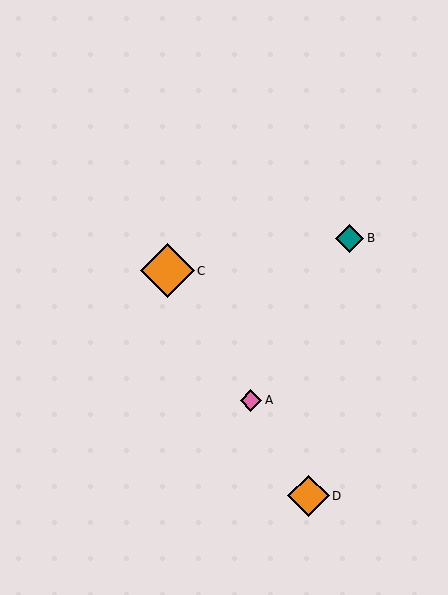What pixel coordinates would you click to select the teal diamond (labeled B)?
Click at (350, 238) to select the teal diamond B.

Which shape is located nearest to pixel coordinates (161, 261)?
The orange diamond (labeled C) at (167, 271) is nearest to that location.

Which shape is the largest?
The orange diamond (labeled C) is the largest.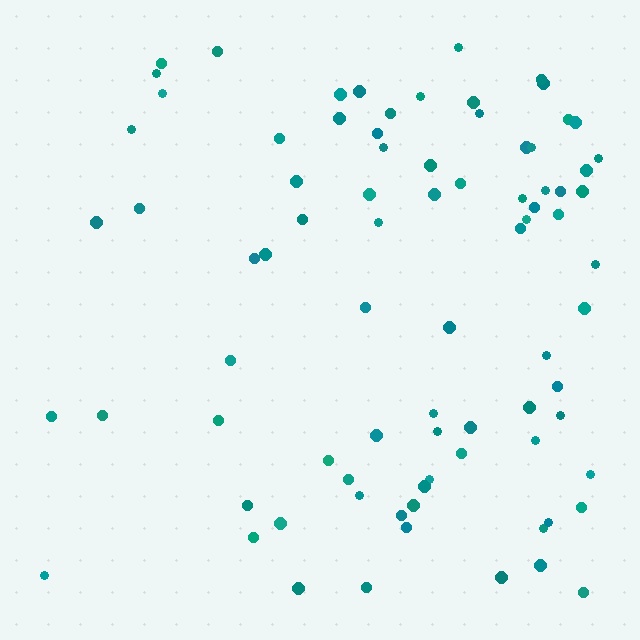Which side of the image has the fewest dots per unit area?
The left.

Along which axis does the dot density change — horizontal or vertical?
Horizontal.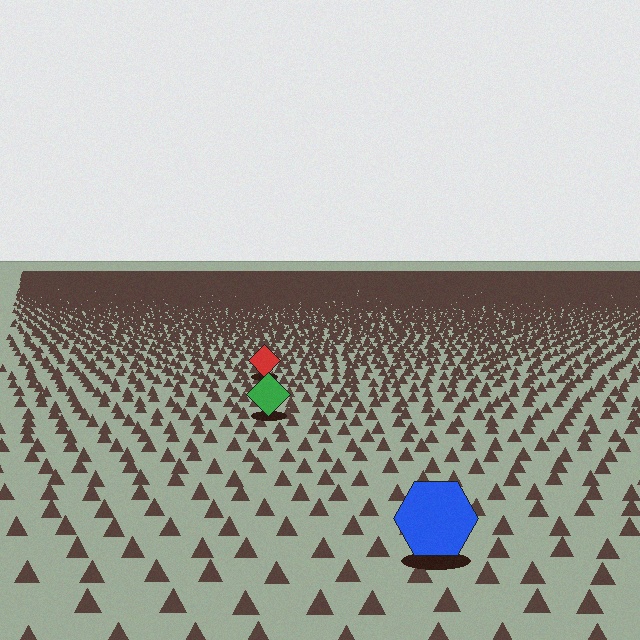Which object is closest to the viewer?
The blue hexagon is closest. The texture marks near it are larger and more spread out.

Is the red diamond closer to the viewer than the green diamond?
No. The green diamond is closer — you can tell from the texture gradient: the ground texture is coarser near it.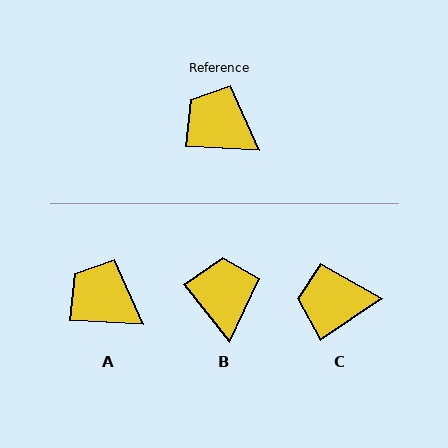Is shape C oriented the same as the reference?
No, it is off by about 37 degrees.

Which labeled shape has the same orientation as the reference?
A.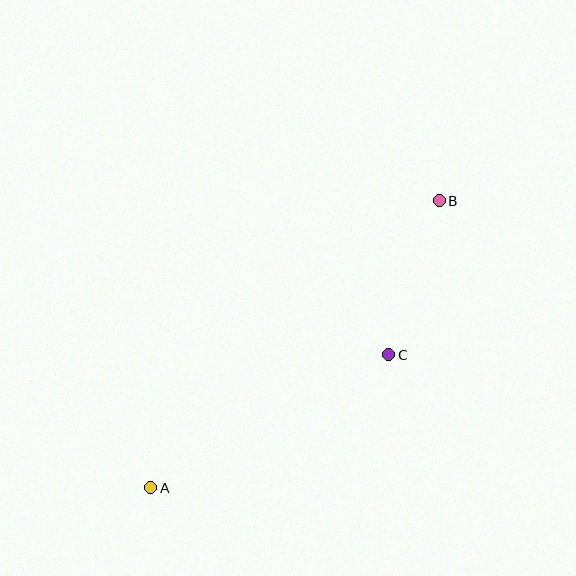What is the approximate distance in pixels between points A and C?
The distance between A and C is approximately 273 pixels.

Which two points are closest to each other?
Points B and C are closest to each other.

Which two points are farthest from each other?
Points A and B are farthest from each other.